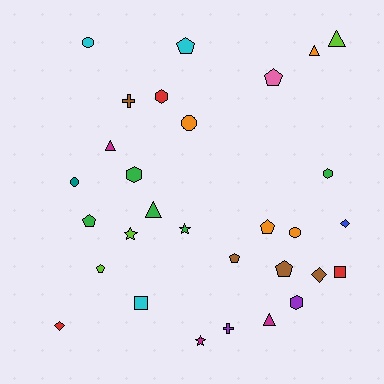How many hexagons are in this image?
There are 4 hexagons.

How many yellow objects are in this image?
There are no yellow objects.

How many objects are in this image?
There are 30 objects.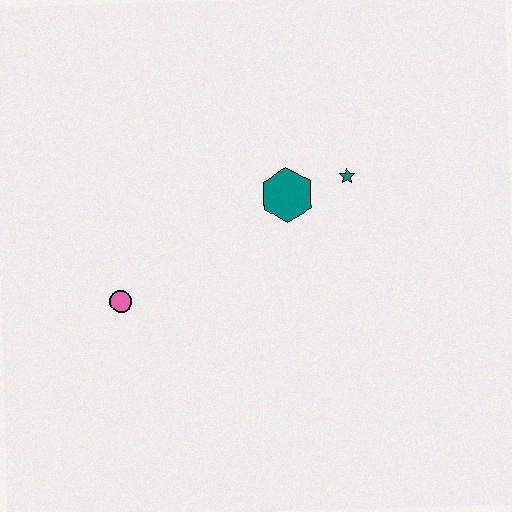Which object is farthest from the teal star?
The pink circle is farthest from the teal star.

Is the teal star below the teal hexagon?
No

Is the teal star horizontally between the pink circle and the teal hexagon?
No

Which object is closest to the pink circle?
The teal hexagon is closest to the pink circle.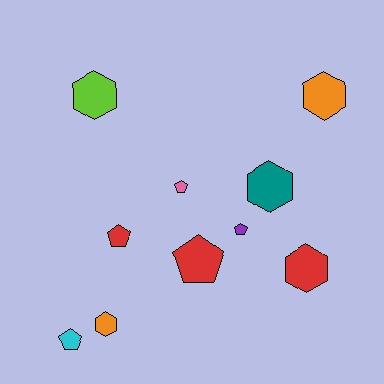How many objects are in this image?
There are 10 objects.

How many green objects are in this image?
There are no green objects.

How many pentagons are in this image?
There are 5 pentagons.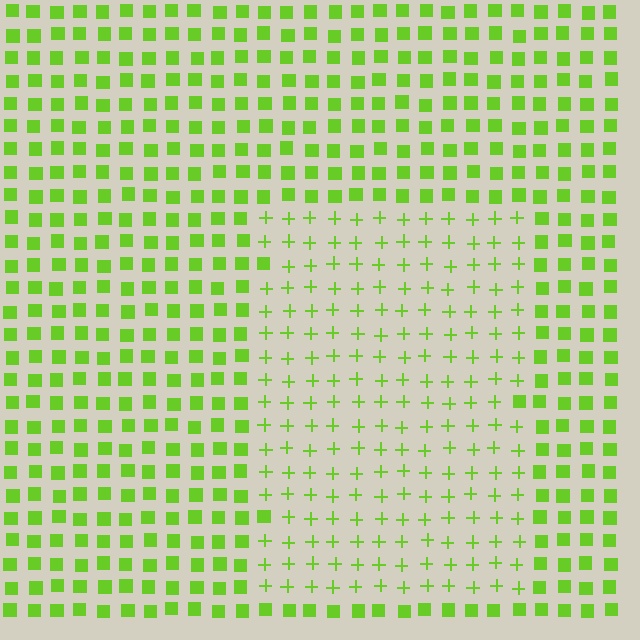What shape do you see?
I see a rectangle.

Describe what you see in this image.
The image is filled with small lime elements arranged in a uniform grid. A rectangle-shaped region contains plus signs, while the surrounding area contains squares. The boundary is defined purely by the change in element shape.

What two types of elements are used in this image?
The image uses plus signs inside the rectangle region and squares outside it.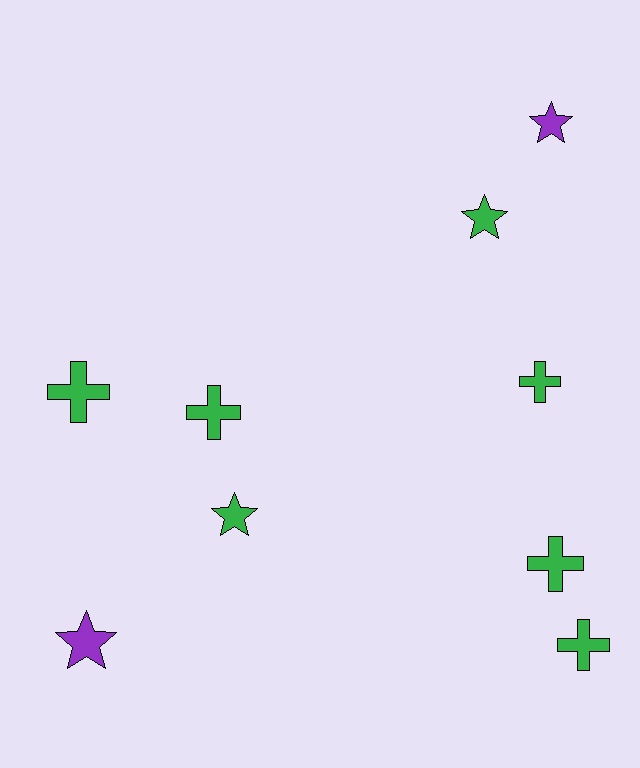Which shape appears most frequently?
Cross, with 5 objects.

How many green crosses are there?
There are 5 green crosses.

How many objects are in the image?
There are 9 objects.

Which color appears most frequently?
Green, with 7 objects.